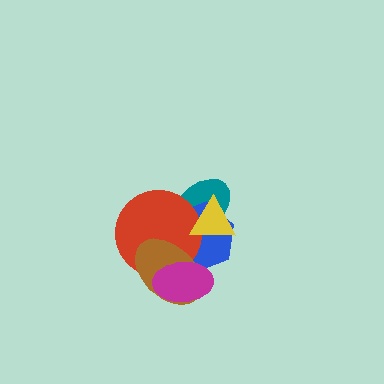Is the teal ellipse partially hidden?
Yes, it is partially covered by another shape.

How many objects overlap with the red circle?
5 objects overlap with the red circle.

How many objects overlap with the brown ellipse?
3 objects overlap with the brown ellipse.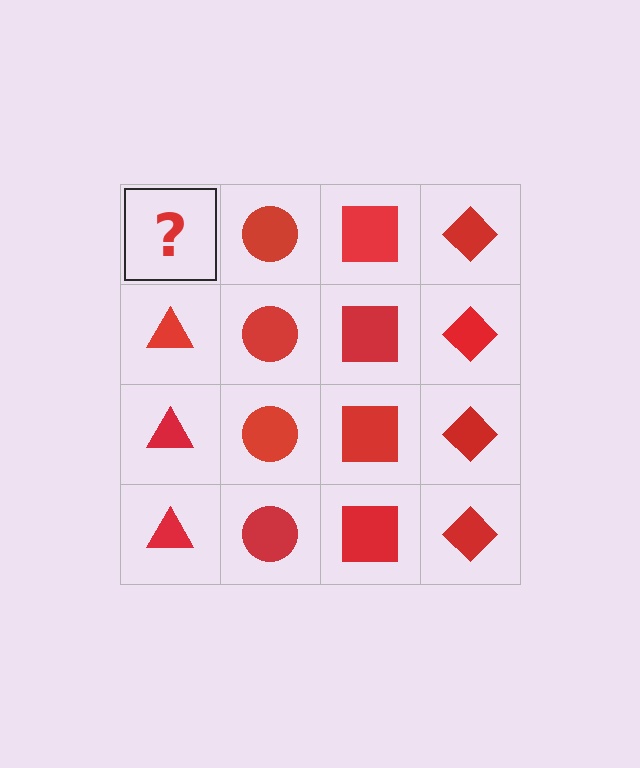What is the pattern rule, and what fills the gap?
The rule is that each column has a consistent shape. The gap should be filled with a red triangle.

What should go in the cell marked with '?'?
The missing cell should contain a red triangle.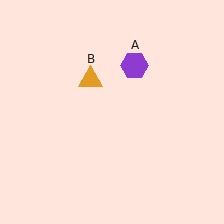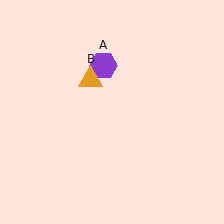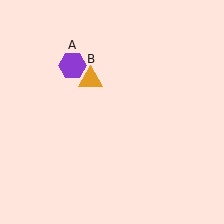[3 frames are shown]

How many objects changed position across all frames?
1 object changed position: purple hexagon (object A).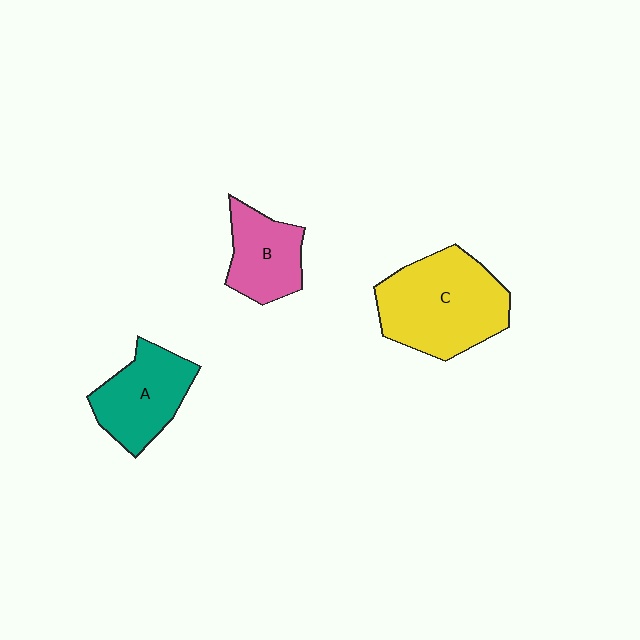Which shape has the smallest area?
Shape B (pink).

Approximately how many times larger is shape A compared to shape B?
Approximately 1.2 times.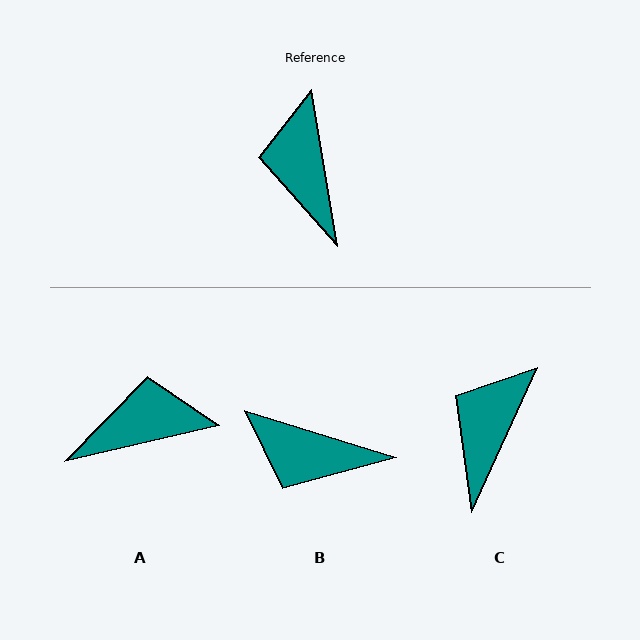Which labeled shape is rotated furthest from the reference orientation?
A, about 86 degrees away.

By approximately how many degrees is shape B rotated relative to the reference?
Approximately 64 degrees counter-clockwise.